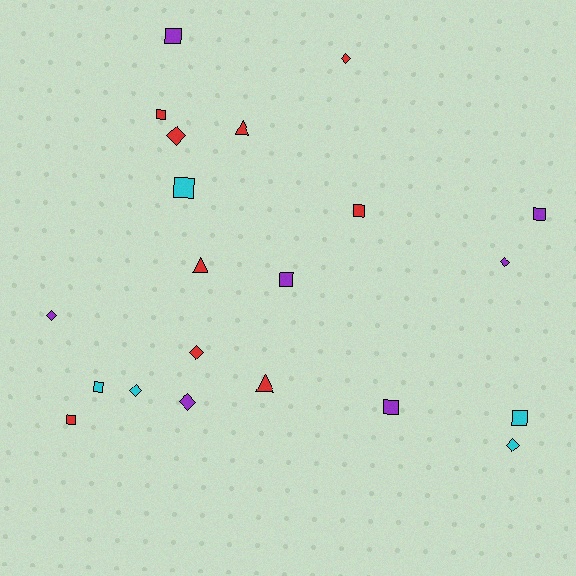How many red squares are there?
There are 3 red squares.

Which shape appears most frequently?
Square, with 10 objects.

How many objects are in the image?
There are 21 objects.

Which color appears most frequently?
Red, with 9 objects.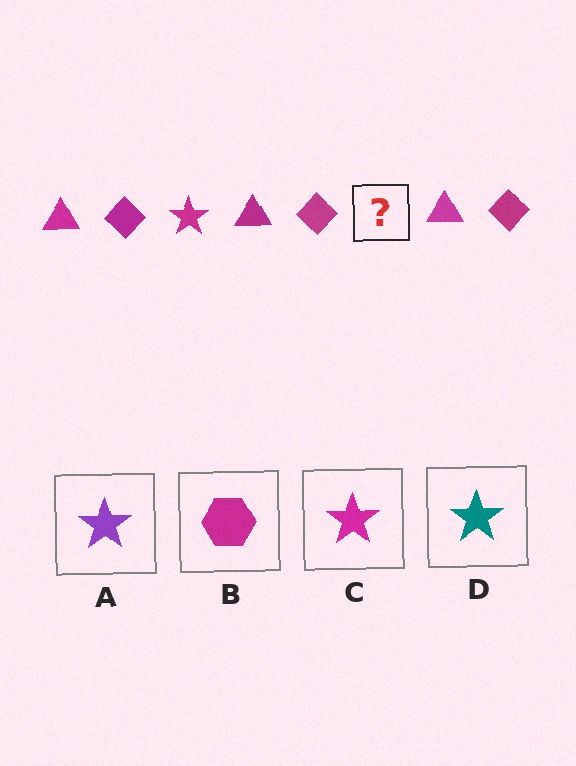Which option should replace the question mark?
Option C.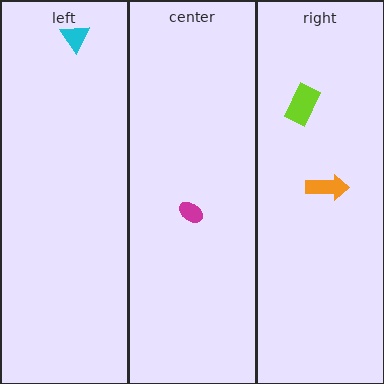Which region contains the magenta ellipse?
The center region.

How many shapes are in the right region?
2.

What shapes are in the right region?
The lime rectangle, the orange arrow.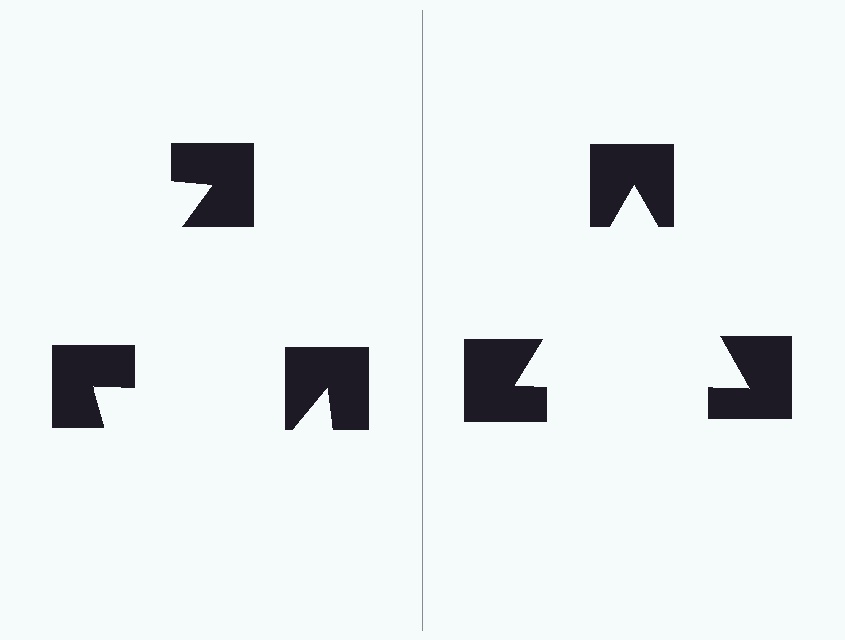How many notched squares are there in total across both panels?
6 — 3 on each side.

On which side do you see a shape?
An illusory triangle appears on the right side. On the left side the wedge cuts are rotated, so no coherent shape forms.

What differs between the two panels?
The notched squares are positioned identically on both sides; only the wedge orientations differ. On the right they align to a triangle; on the left they are misaligned.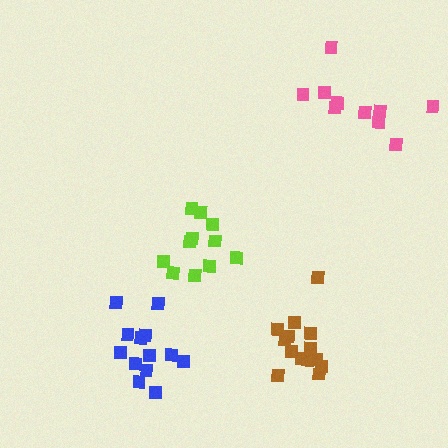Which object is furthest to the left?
The blue cluster is leftmost.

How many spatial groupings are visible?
There are 4 spatial groupings.